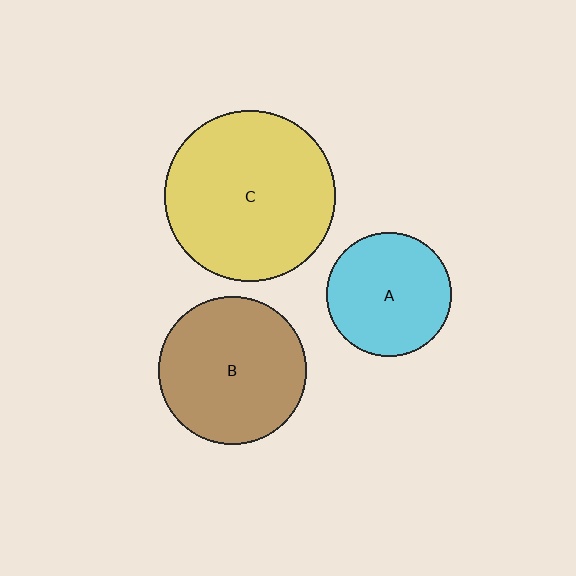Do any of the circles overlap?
No, none of the circles overlap.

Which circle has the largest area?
Circle C (yellow).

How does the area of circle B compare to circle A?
Approximately 1.4 times.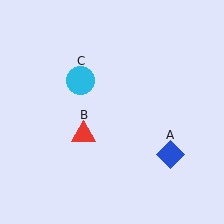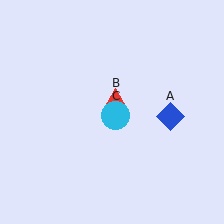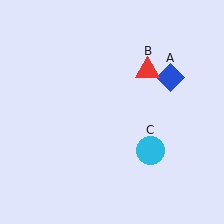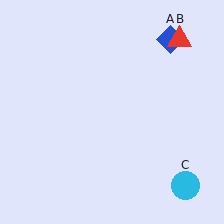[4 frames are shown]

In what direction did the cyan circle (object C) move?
The cyan circle (object C) moved down and to the right.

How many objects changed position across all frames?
3 objects changed position: blue diamond (object A), red triangle (object B), cyan circle (object C).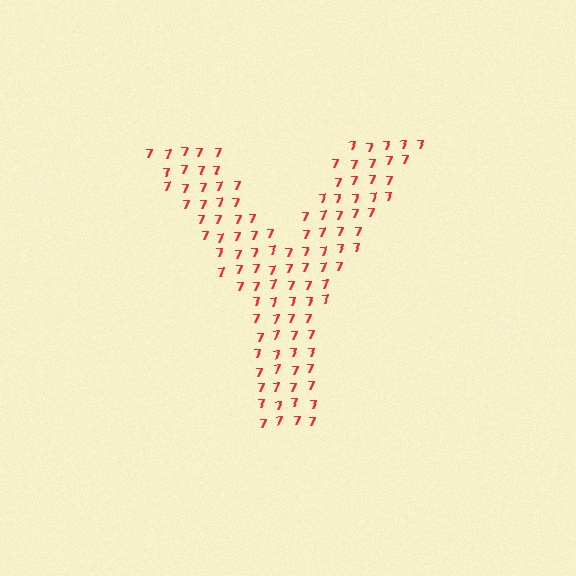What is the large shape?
The large shape is the letter Y.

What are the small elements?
The small elements are digit 7's.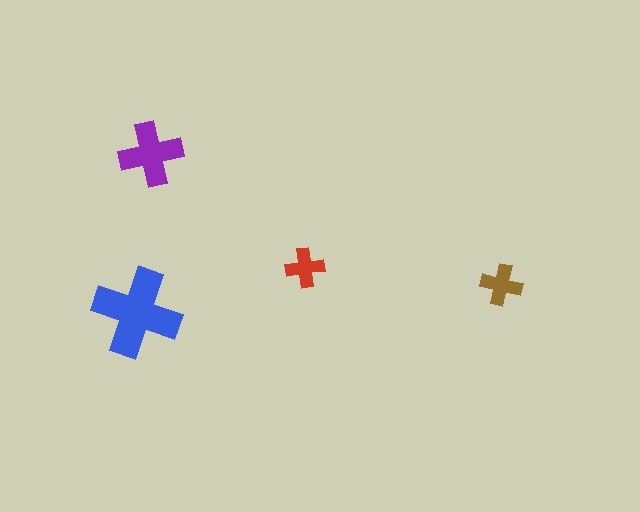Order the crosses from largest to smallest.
the blue one, the purple one, the brown one, the red one.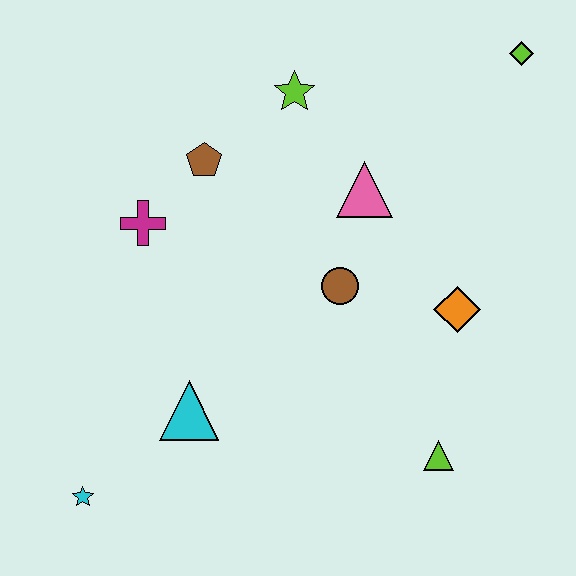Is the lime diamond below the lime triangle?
No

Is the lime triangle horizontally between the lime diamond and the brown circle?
Yes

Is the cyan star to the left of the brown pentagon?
Yes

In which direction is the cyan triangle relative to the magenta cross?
The cyan triangle is below the magenta cross.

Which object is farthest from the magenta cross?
The lime diamond is farthest from the magenta cross.